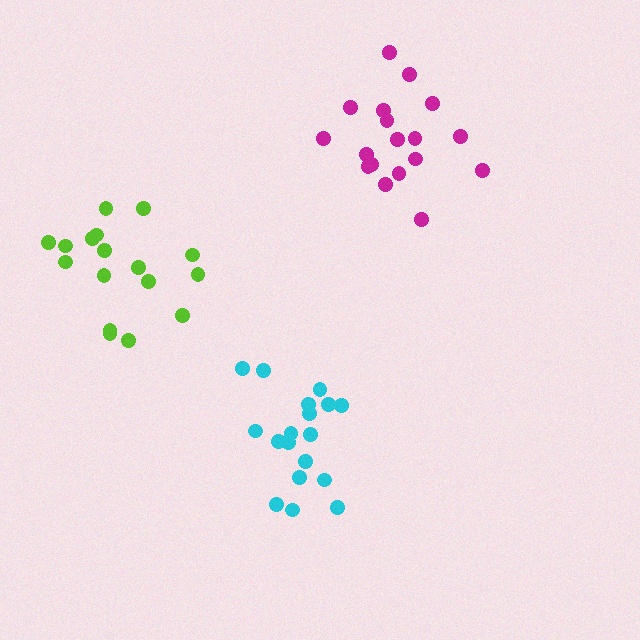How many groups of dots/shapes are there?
There are 3 groups.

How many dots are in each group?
Group 1: 18 dots, Group 2: 18 dots, Group 3: 17 dots (53 total).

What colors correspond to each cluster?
The clusters are colored: cyan, magenta, lime.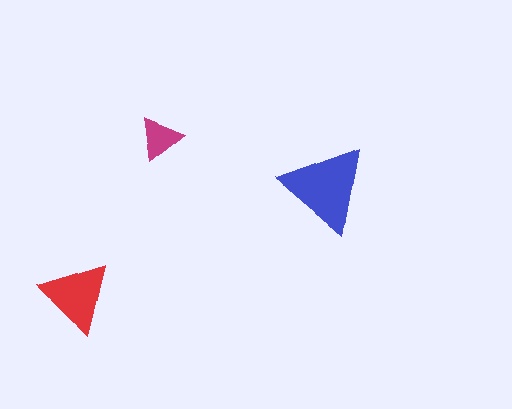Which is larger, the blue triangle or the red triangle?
The blue one.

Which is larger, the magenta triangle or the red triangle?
The red one.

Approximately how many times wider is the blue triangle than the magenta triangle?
About 2 times wider.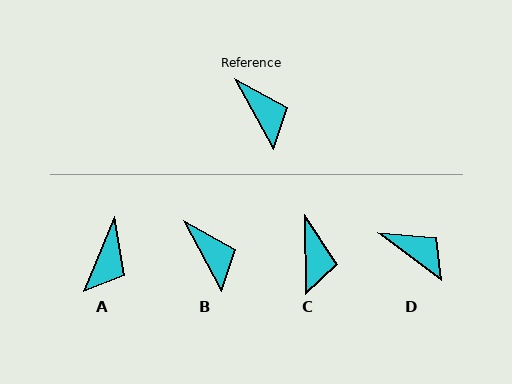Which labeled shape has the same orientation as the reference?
B.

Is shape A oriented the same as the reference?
No, it is off by about 51 degrees.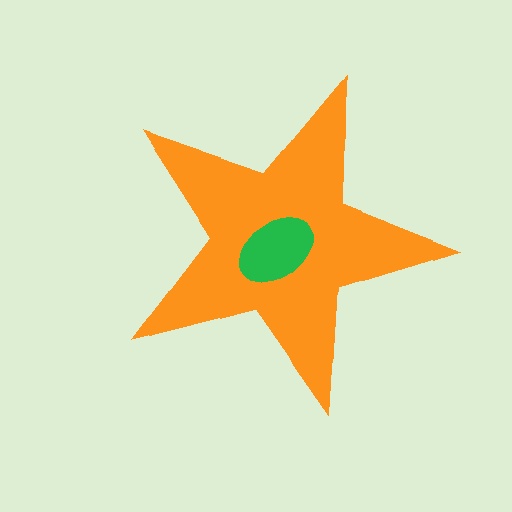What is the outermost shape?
The orange star.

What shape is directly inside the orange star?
The green ellipse.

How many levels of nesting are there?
2.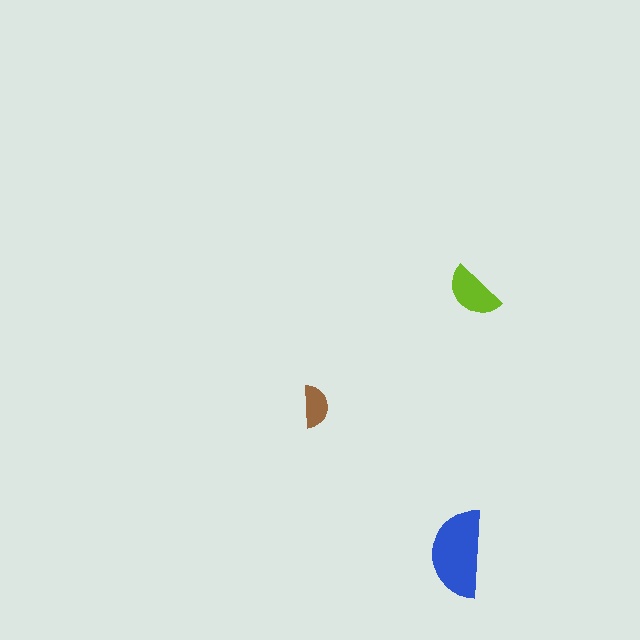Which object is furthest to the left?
The brown semicircle is leftmost.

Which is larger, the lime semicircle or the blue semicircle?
The blue one.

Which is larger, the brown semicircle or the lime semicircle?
The lime one.